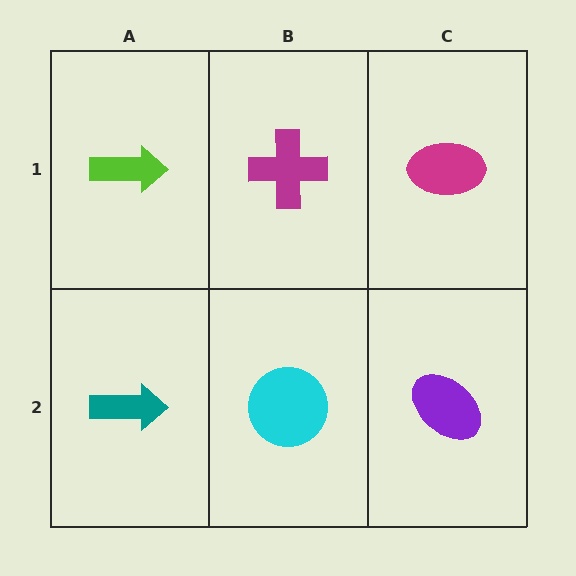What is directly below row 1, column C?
A purple ellipse.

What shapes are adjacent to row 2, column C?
A magenta ellipse (row 1, column C), a cyan circle (row 2, column B).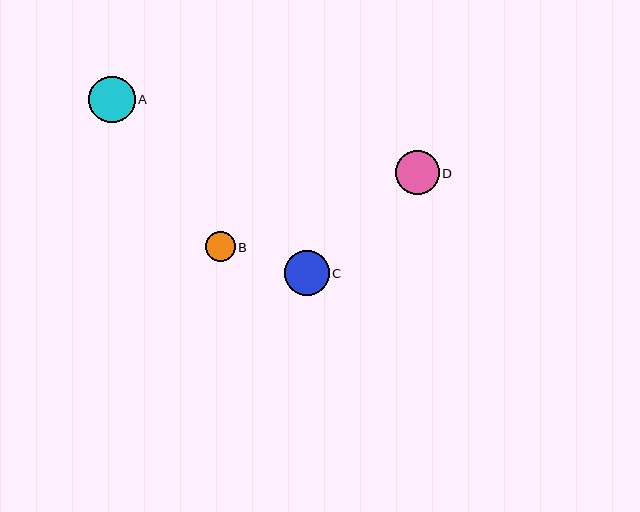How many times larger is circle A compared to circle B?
Circle A is approximately 1.5 times the size of circle B.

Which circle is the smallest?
Circle B is the smallest with a size of approximately 30 pixels.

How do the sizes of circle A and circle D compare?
Circle A and circle D are approximately the same size.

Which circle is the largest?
Circle A is the largest with a size of approximately 46 pixels.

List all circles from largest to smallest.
From largest to smallest: A, C, D, B.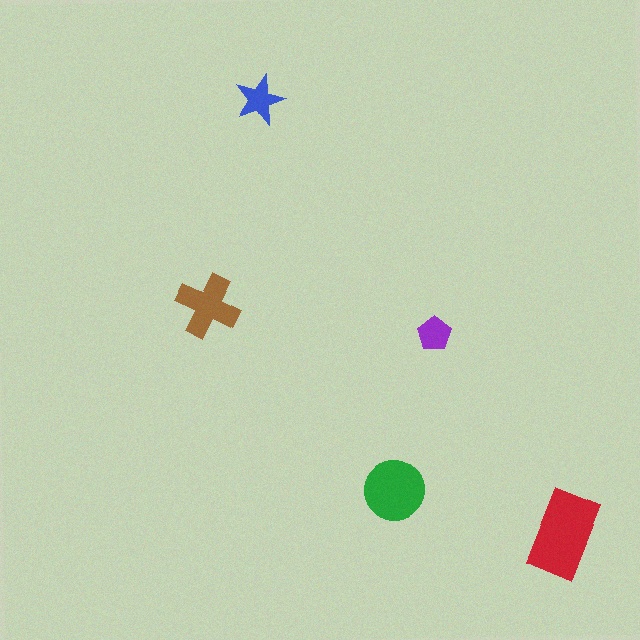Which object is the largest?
The red rectangle.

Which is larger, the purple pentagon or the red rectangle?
The red rectangle.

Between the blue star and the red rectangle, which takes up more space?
The red rectangle.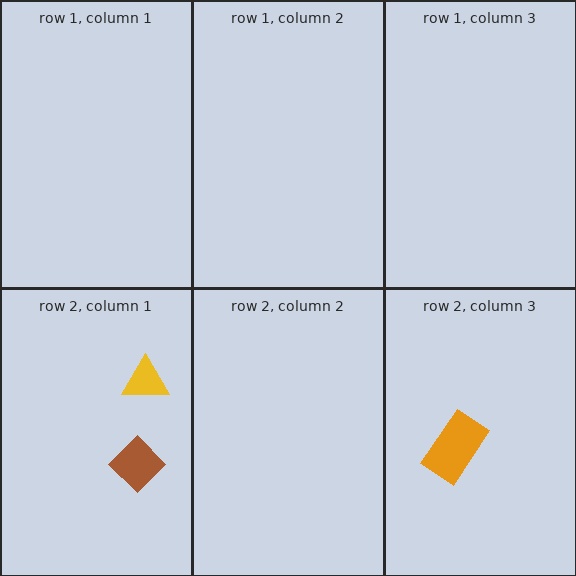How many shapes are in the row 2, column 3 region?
1.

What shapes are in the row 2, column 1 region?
The brown diamond, the yellow triangle.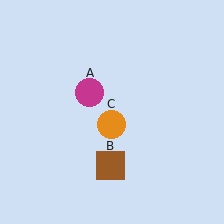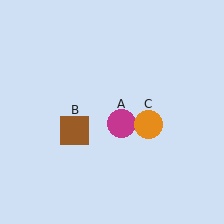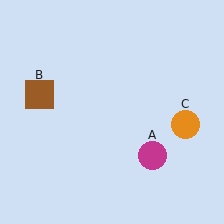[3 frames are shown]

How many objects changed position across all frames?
3 objects changed position: magenta circle (object A), brown square (object B), orange circle (object C).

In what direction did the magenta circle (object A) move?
The magenta circle (object A) moved down and to the right.